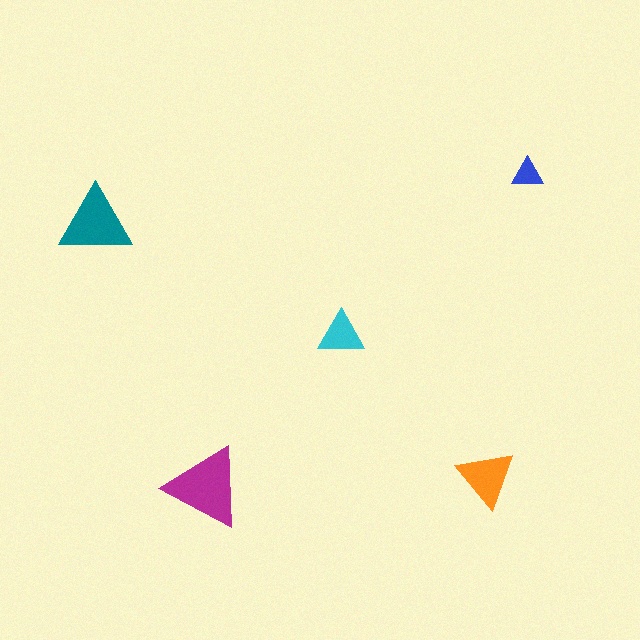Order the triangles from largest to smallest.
the magenta one, the teal one, the orange one, the cyan one, the blue one.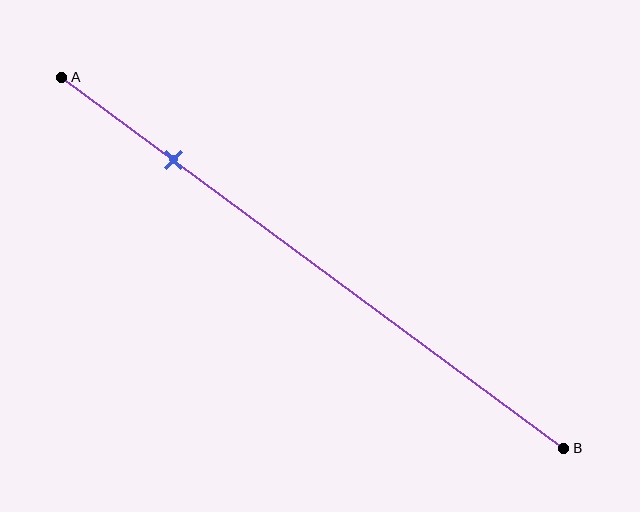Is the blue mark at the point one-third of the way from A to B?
No, the mark is at about 20% from A, not at the 33% one-third point.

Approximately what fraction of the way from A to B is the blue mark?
The blue mark is approximately 20% of the way from A to B.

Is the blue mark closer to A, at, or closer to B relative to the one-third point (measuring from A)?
The blue mark is closer to point A than the one-third point of segment AB.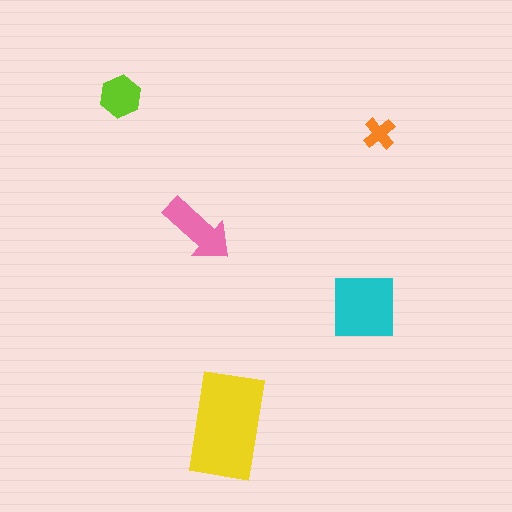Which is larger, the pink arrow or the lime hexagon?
The pink arrow.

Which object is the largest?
The yellow rectangle.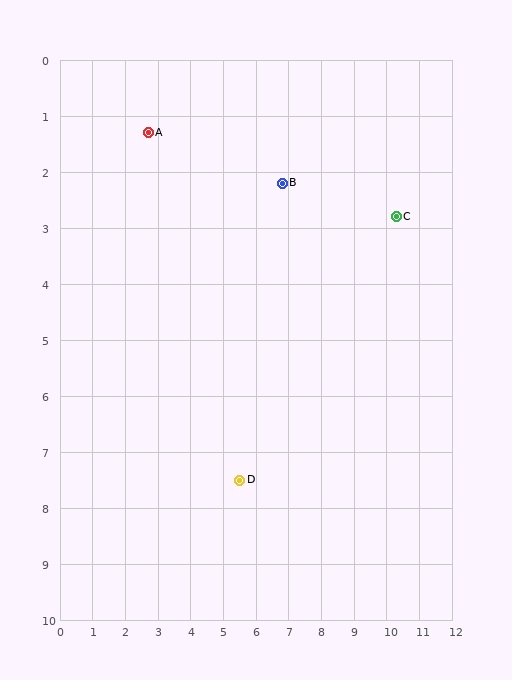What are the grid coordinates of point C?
Point C is at approximately (10.3, 2.8).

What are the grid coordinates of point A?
Point A is at approximately (2.7, 1.3).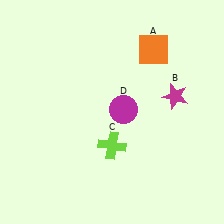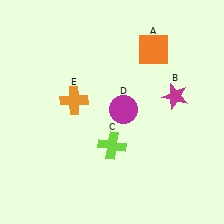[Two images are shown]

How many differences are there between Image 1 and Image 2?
There is 1 difference between the two images.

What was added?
An orange cross (E) was added in Image 2.